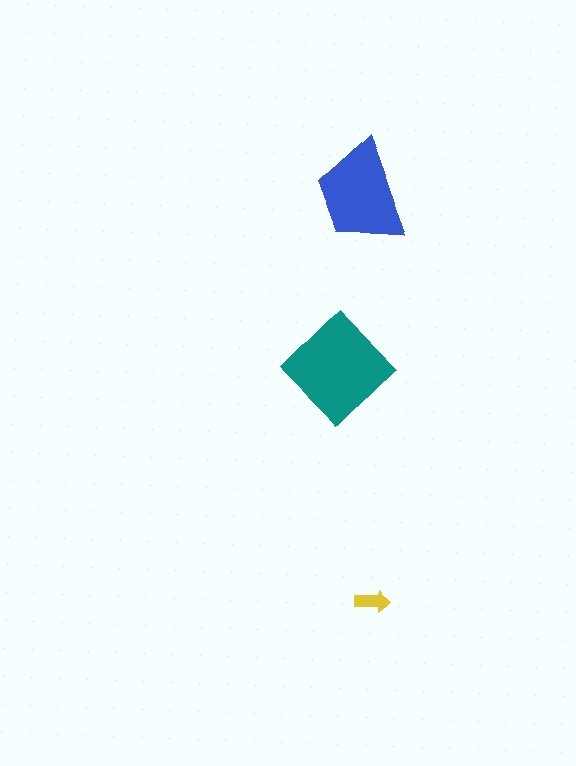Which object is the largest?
The teal diamond.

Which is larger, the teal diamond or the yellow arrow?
The teal diamond.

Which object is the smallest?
The yellow arrow.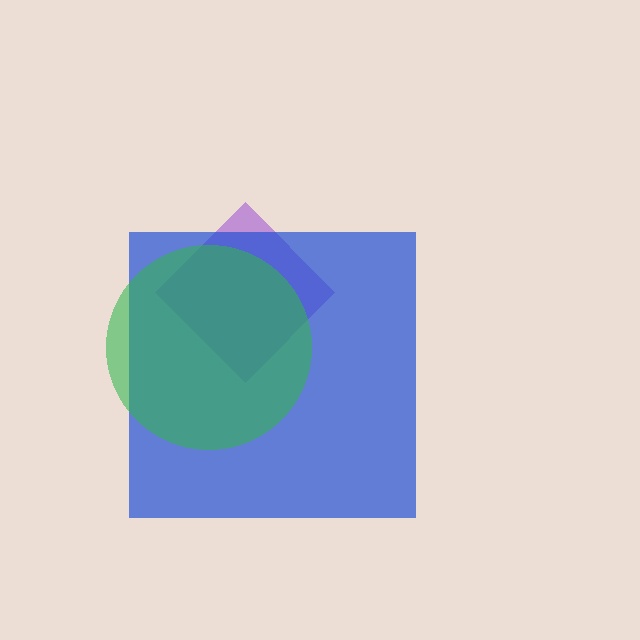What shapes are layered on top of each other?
The layered shapes are: a purple diamond, a blue square, a green circle.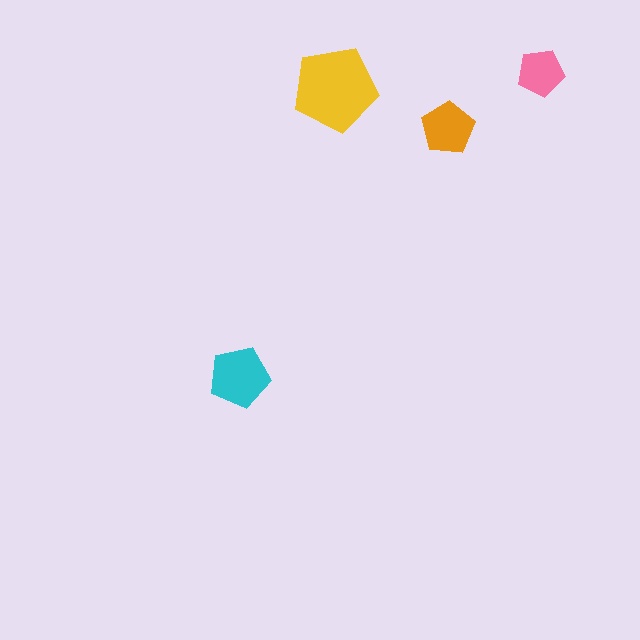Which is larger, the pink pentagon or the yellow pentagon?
The yellow one.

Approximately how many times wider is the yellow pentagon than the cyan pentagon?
About 1.5 times wider.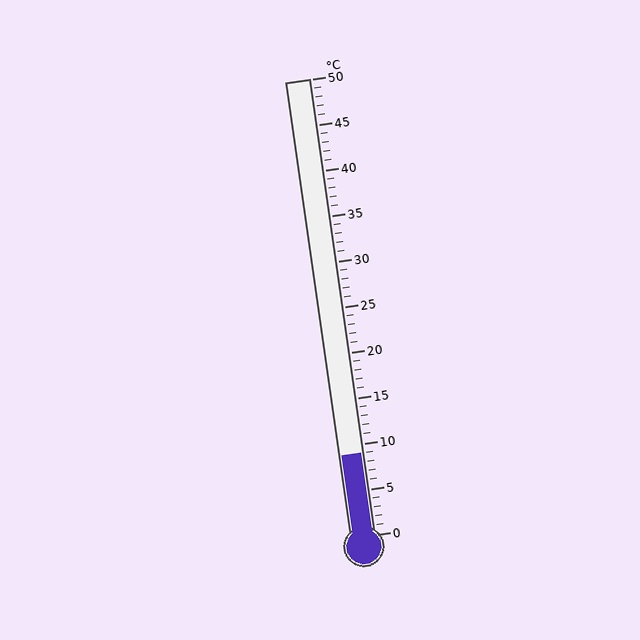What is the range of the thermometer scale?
The thermometer scale ranges from 0°C to 50°C.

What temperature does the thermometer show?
The thermometer shows approximately 9°C.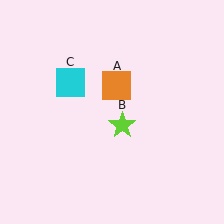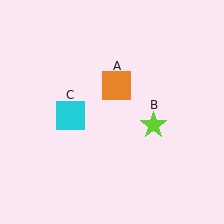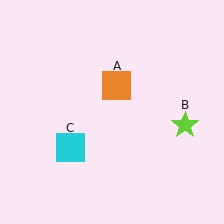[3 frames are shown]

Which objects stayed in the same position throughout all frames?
Orange square (object A) remained stationary.